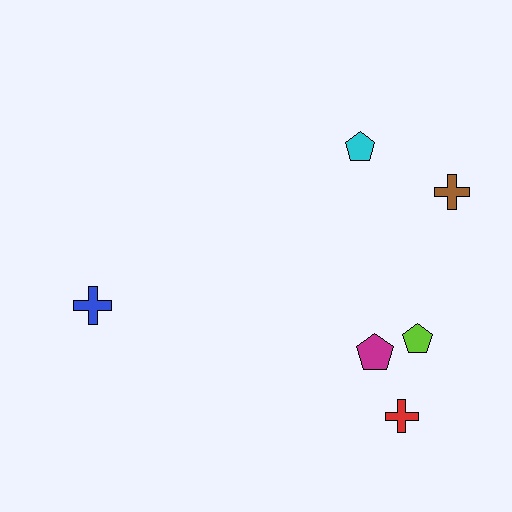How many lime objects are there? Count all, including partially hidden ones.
There is 1 lime object.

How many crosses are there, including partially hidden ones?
There are 3 crosses.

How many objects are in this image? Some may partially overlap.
There are 6 objects.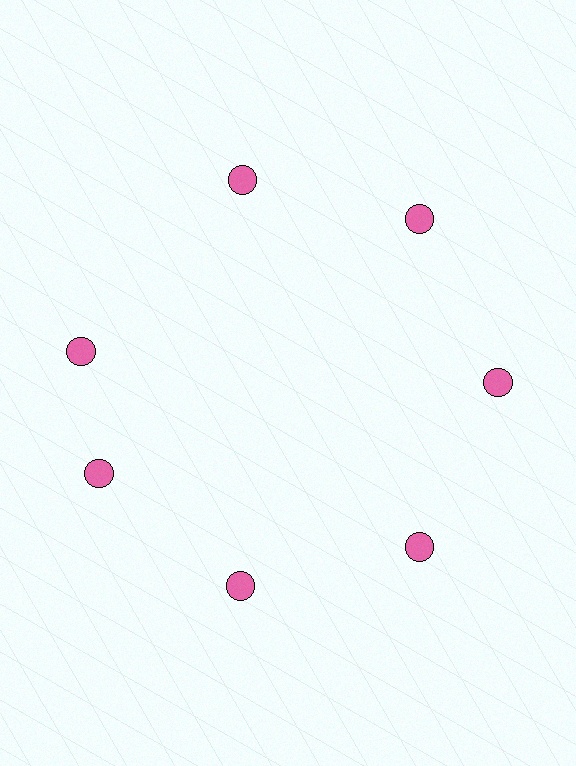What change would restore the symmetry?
The symmetry would be restored by rotating it back into even spacing with its neighbors so that all 7 circles sit at equal angles and equal distance from the center.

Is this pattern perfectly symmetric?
No. The 7 pink circles are arranged in a ring, but one element near the 10 o'clock position is rotated out of alignment along the ring, breaking the 7-fold rotational symmetry.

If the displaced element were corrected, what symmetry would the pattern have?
It would have 7-fold rotational symmetry — the pattern would map onto itself every 51 degrees.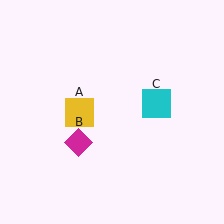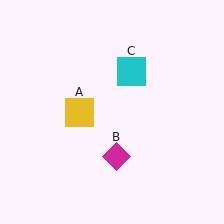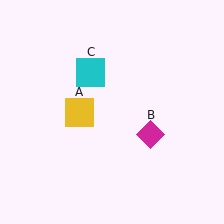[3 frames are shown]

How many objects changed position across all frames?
2 objects changed position: magenta diamond (object B), cyan square (object C).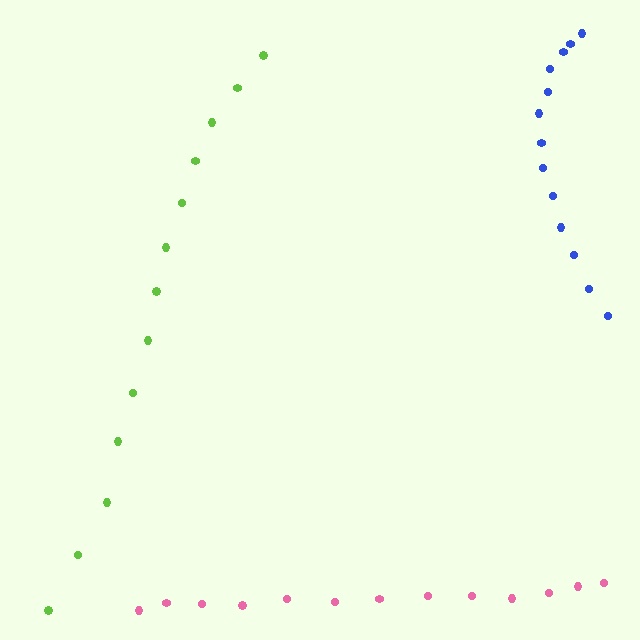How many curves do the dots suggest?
There are 3 distinct paths.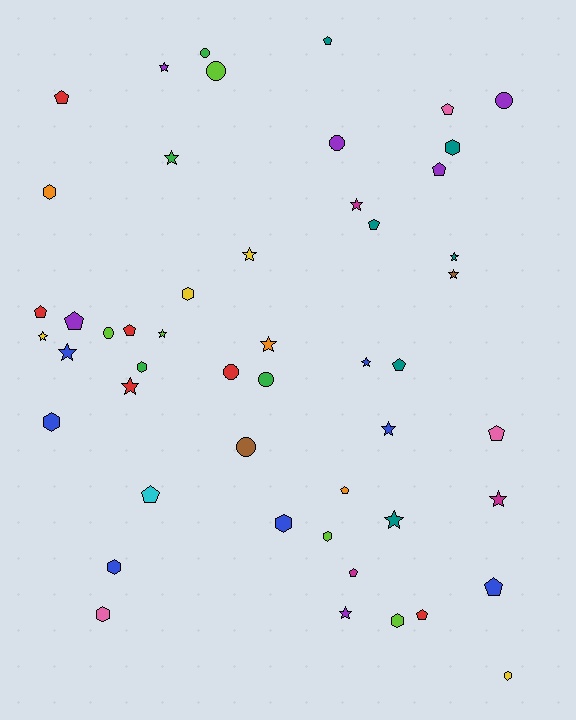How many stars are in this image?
There are 16 stars.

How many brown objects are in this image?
There are 2 brown objects.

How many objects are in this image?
There are 50 objects.